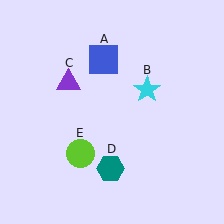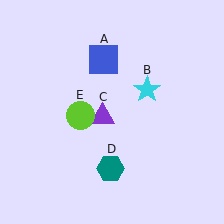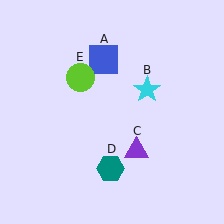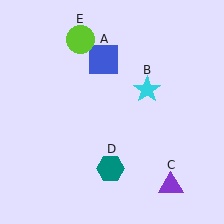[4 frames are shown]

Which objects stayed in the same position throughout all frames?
Blue square (object A) and cyan star (object B) and teal hexagon (object D) remained stationary.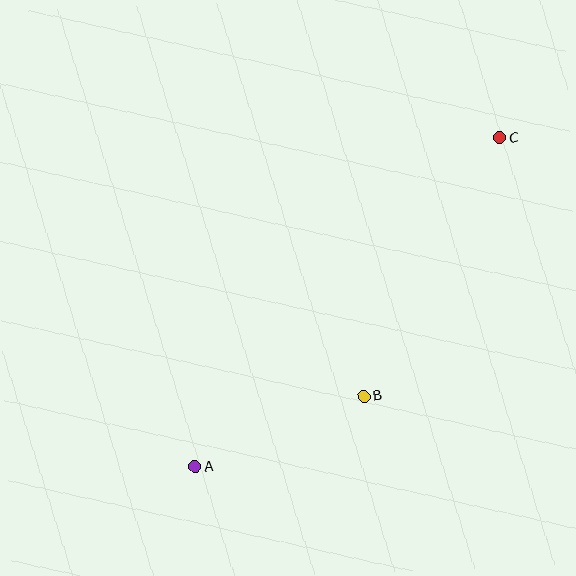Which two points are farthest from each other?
Points A and C are farthest from each other.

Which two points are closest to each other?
Points A and B are closest to each other.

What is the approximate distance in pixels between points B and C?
The distance between B and C is approximately 292 pixels.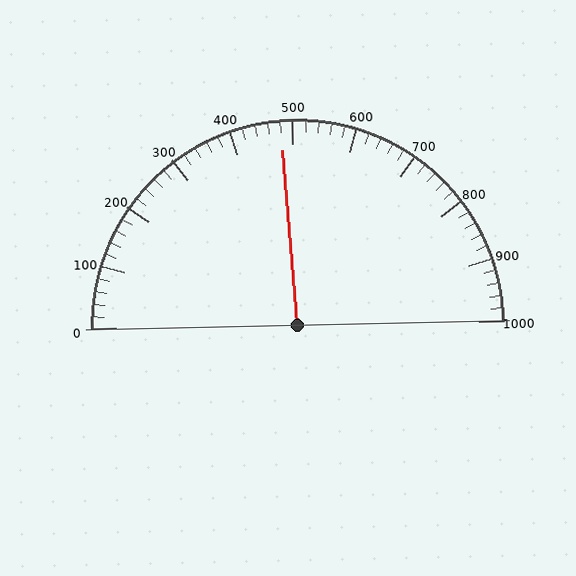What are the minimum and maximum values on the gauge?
The gauge ranges from 0 to 1000.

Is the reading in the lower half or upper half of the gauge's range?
The reading is in the lower half of the range (0 to 1000).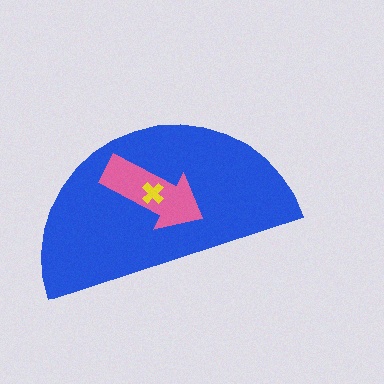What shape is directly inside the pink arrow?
The yellow cross.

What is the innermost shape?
The yellow cross.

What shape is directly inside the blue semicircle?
The pink arrow.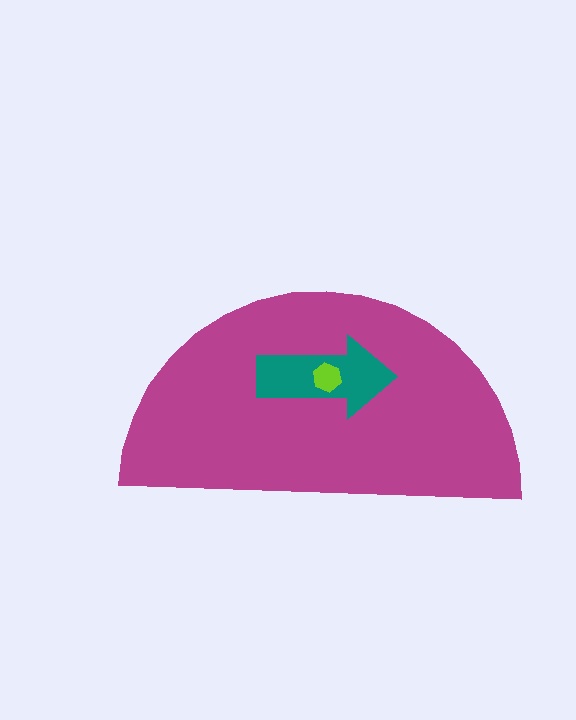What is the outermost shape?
The magenta semicircle.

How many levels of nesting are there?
3.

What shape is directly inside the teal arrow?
The lime hexagon.